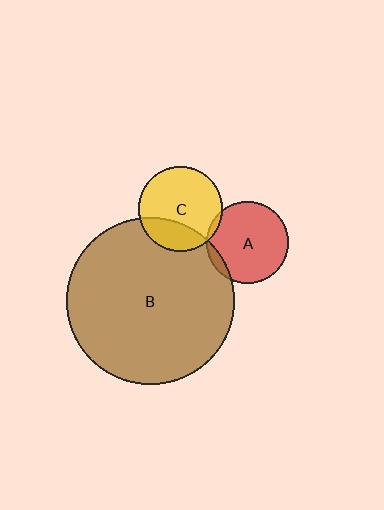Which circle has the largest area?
Circle B (brown).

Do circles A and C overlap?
Yes.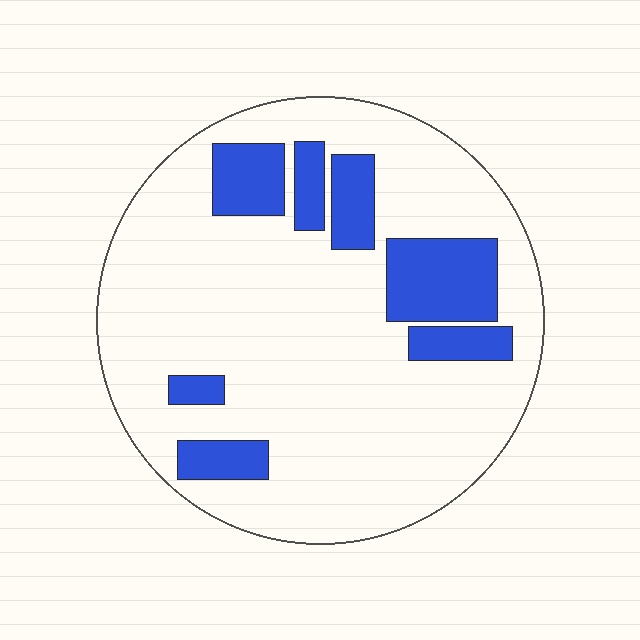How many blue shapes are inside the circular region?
7.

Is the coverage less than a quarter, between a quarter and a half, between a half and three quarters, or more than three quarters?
Less than a quarter.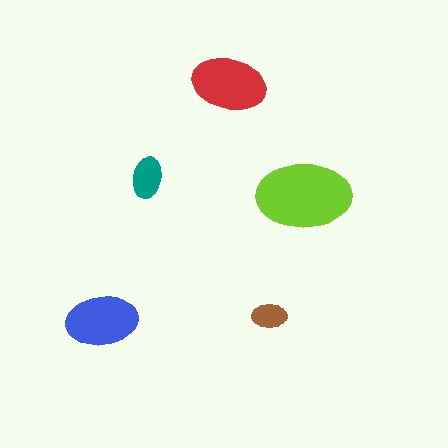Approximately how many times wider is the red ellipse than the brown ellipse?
About 2 times wider.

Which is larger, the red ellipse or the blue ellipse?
The red one.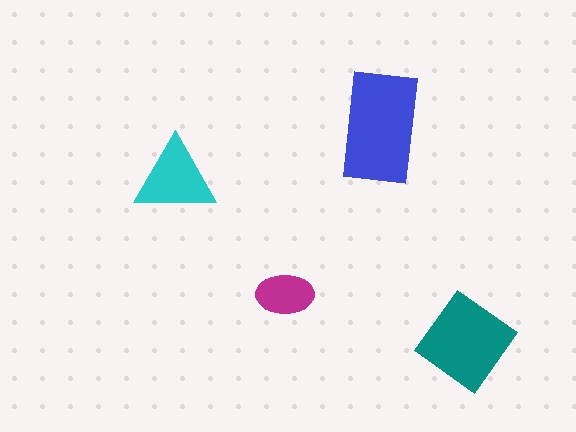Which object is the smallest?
The magenta ellipse.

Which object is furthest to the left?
The cyan triangle is leftmost.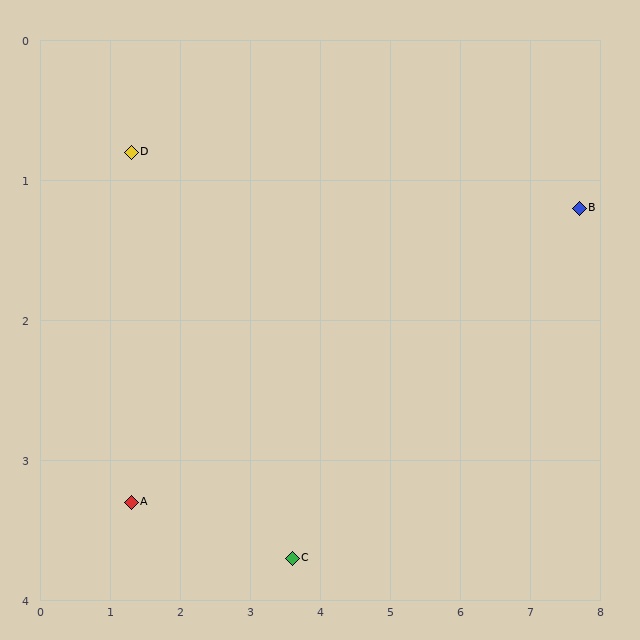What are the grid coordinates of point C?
Point C is at approximately (3.6, 3.7).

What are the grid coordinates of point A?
Point A is at approximately (1.3, 3.3).